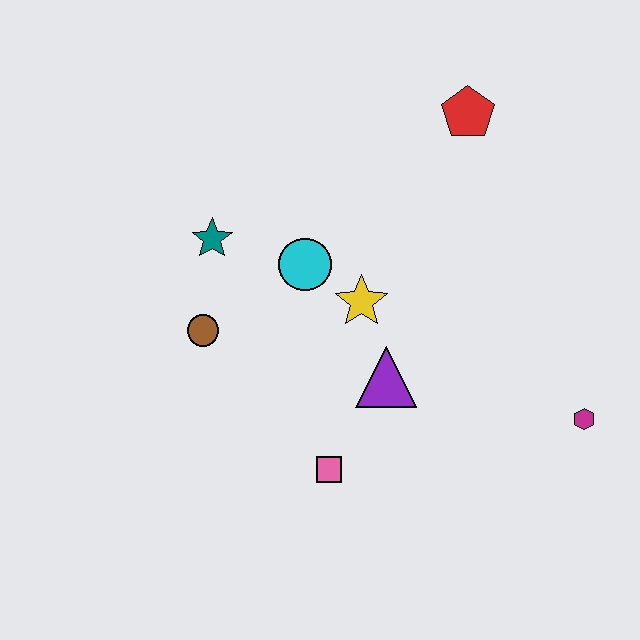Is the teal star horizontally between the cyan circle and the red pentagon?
No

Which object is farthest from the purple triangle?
The red pentagon is farthest from the purple triangle.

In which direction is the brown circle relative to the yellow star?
The brown circle is to the left of the yellow star.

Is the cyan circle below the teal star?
Yes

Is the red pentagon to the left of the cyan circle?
No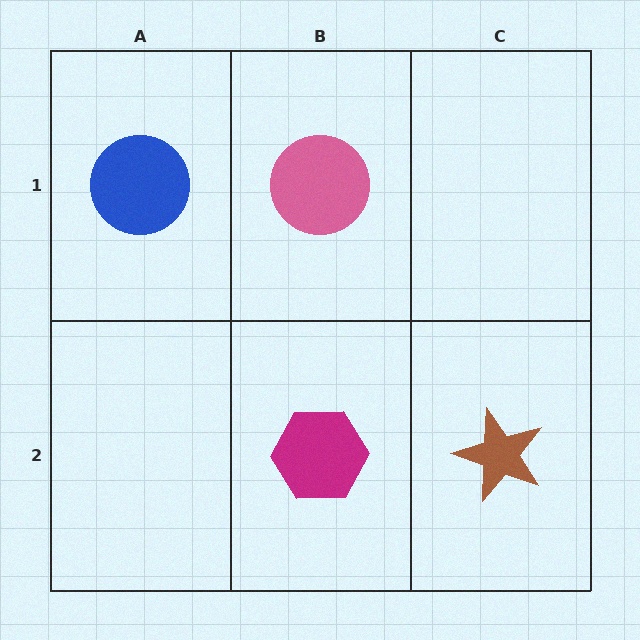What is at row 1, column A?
A blue circle.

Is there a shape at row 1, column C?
No, that cell is empty.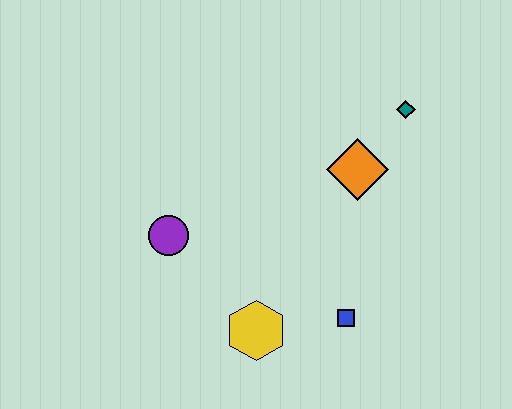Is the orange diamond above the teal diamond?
No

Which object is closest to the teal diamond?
The orange diamond is closest to the teal diamond.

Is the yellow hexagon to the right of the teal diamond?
No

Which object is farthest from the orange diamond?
The purple circle is farthest from the orange diamond.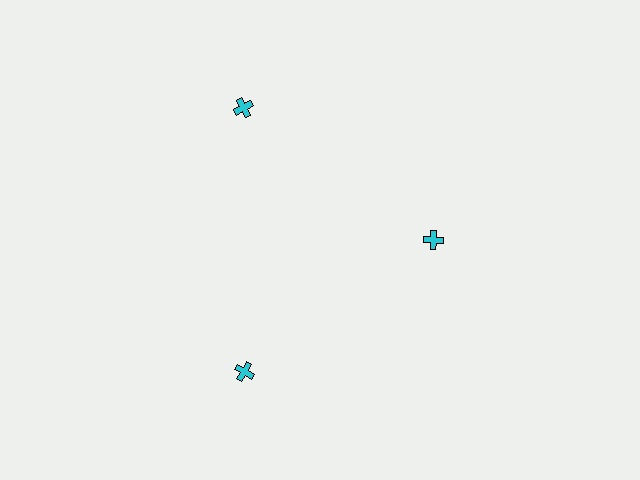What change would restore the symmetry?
The symmetry would be restored by moving it outward, back onto the ring so that all 3 crosses sit at equal angles and equal distance from the center.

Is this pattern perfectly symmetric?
No. The 3 cyan crosses are arranged in a ring, but one element near the 3 o'clock position is pulled inward toward the center, breaking the 3-fold rotational symmetry.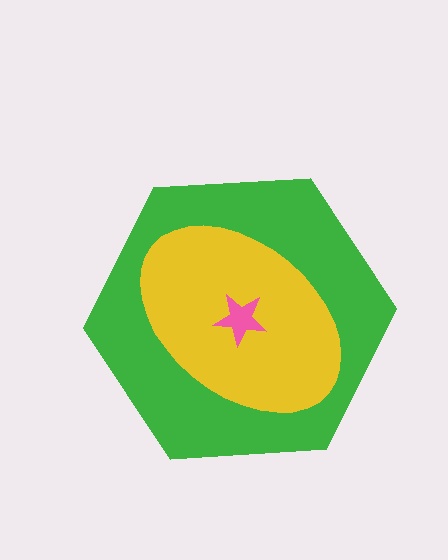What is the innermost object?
The pink star.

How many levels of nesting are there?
3.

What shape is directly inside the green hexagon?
The yellow ellipse.